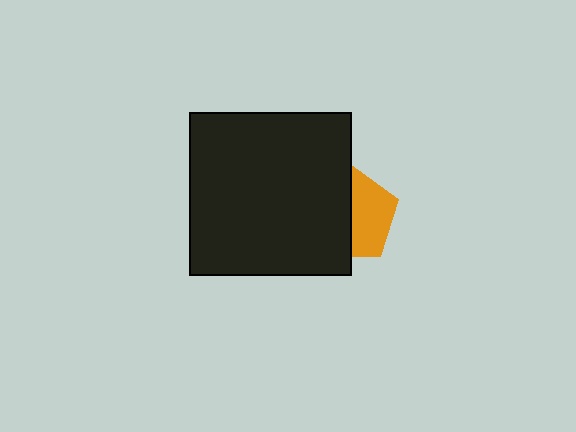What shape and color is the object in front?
The object in front is a black square.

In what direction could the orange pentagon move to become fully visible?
The orange pentagon could move right. That would shift it out from behind the black square entirely.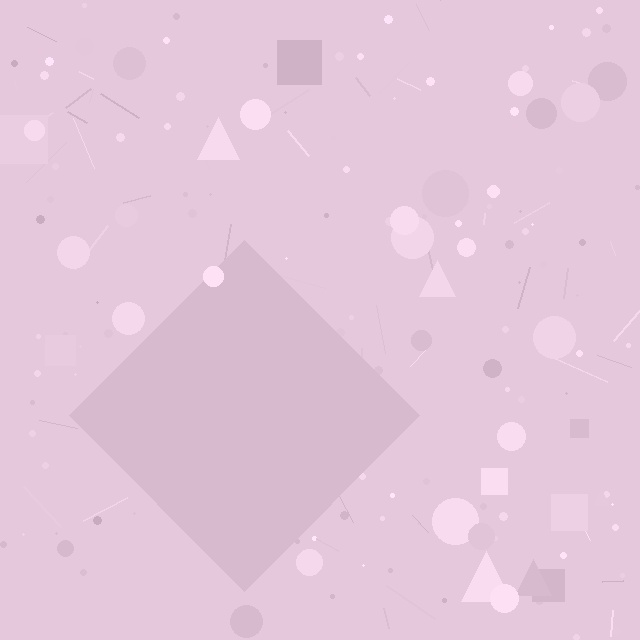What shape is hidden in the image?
A diamond is hidden in the image.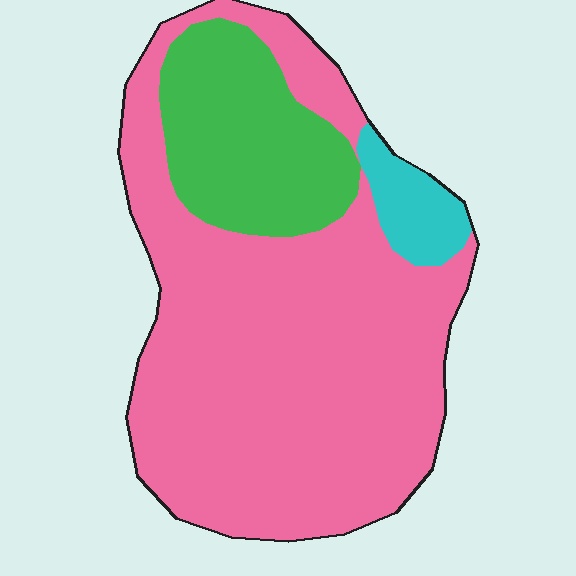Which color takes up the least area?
Cyan, at roughly 5%.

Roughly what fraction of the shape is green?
Green covers roughly 20% of the shape.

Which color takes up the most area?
Pink, at roughly 75%.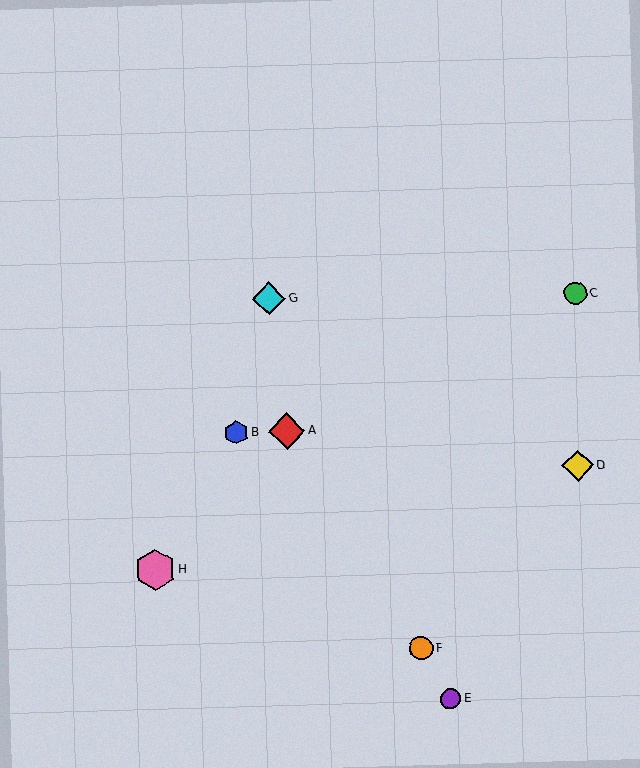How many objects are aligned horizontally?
2 objects (A, B) are aligned horizontally.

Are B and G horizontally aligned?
No, B is at y≈433 and G is at y≈299.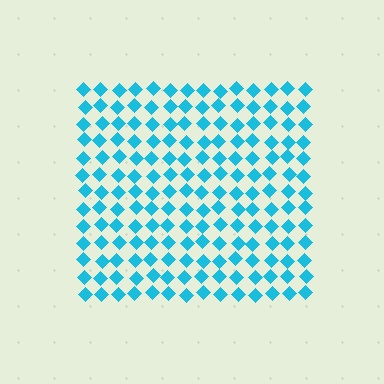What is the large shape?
The large shape is a square.